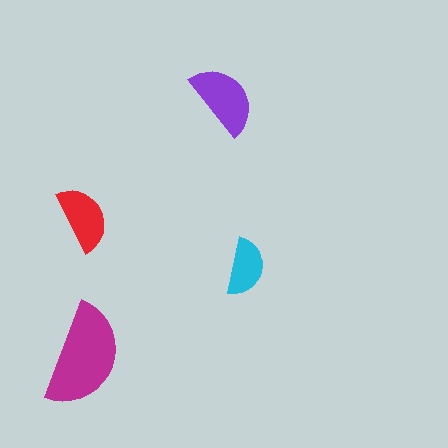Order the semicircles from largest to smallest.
the magenta one, the purple one, the red one, the cyan one.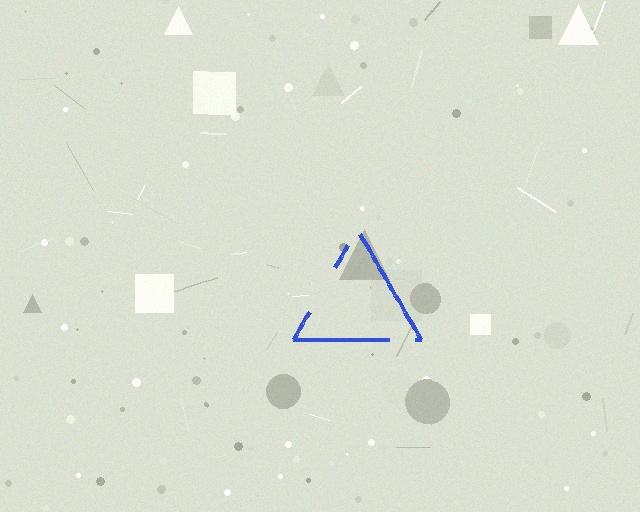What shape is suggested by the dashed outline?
The dashed outline suggests a triangle.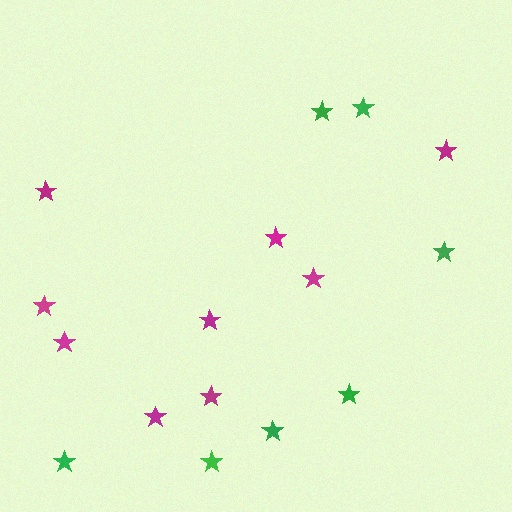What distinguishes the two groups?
There are 2 groups: one group of green stars (7) and one group of magenta stars (9).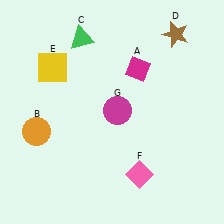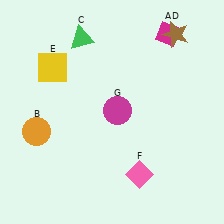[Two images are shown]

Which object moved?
The magenta diamond (A) moved up.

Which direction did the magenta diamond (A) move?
The magenta diamond (A) moved up.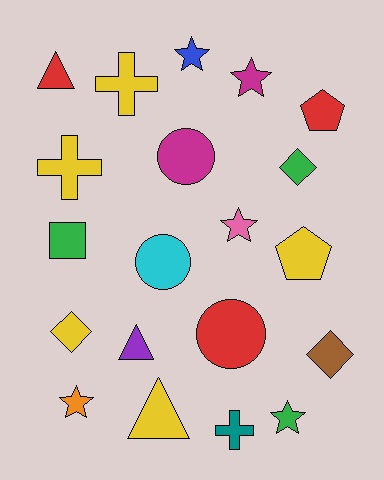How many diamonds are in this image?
There are 3 diamonds.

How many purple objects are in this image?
There is 1 purple object.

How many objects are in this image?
There are 20 objects.